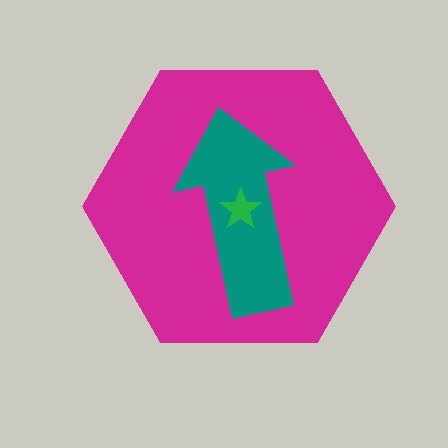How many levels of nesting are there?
3.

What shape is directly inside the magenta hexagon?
The teal arrow.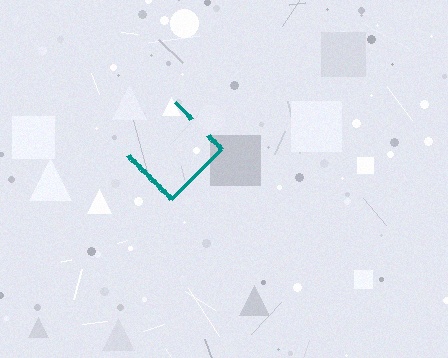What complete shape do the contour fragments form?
The contour fragments form a diamond.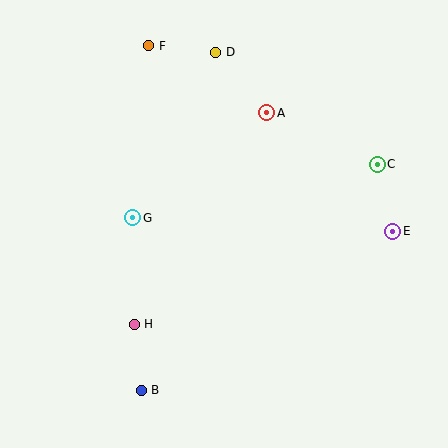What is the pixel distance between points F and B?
The distance between F and B is 345 pixels.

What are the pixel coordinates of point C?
Point C is at (377, 164).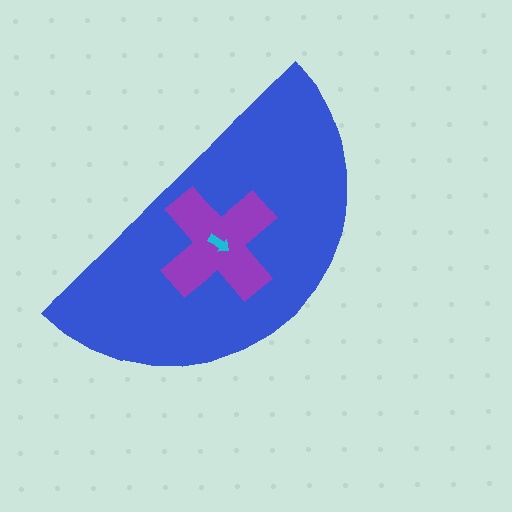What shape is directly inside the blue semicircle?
The purple cross.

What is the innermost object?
The cyan arrow.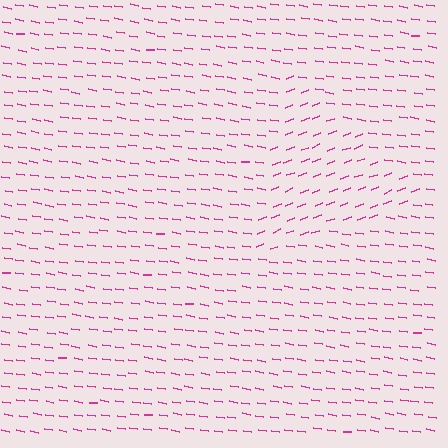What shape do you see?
I see a triangle.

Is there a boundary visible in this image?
Yes, there is a texture boundary formed by a change in line orientation.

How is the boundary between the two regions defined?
The boundary is defined purely by a change in line orientation (approximately 30 degrees difference). All lines are the same color and thickness.